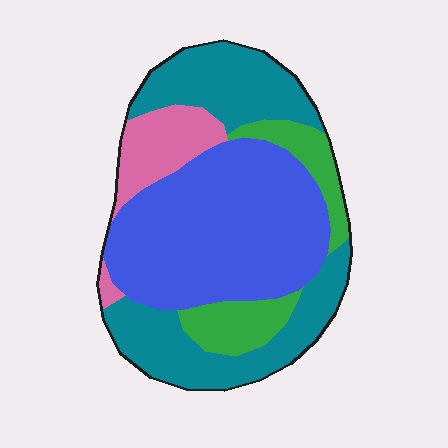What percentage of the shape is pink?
Pink covers about 10% of the shape.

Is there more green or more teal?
Teal.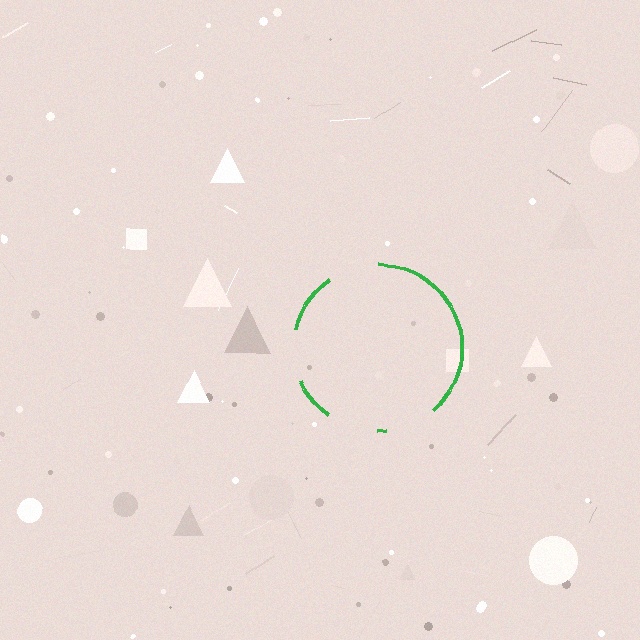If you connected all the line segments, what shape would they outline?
They would outline a circle.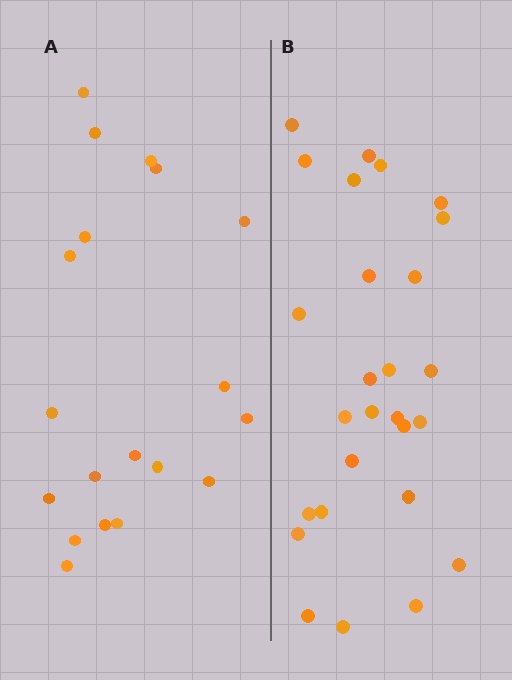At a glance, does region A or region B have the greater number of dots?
Region B (the right region) has more dots.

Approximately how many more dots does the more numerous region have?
Region B has roughly 8 or so more dots than region A.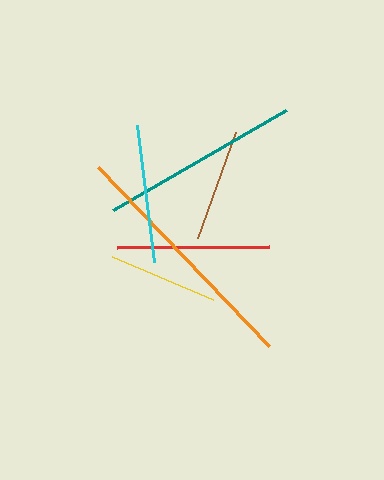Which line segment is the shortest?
The yellow line is the shortest at approximately 111 pixels.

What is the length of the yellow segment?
The yellow segment is approximately 111 pixels long.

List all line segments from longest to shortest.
From longest to shortest: orange, teal, red, cyan, brown, yellow.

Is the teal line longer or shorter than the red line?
The teal line is longer than the red line.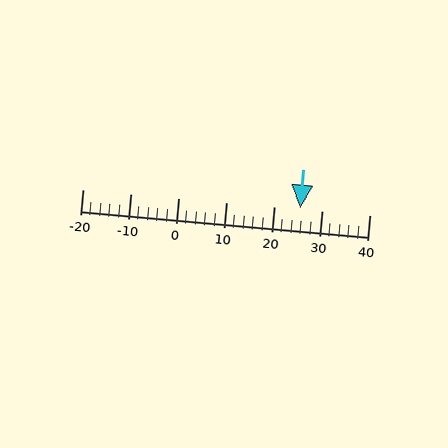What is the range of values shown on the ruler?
The ruler shows values from -20 to 40.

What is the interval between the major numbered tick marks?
The major tick marks are spaced 10 units apart.